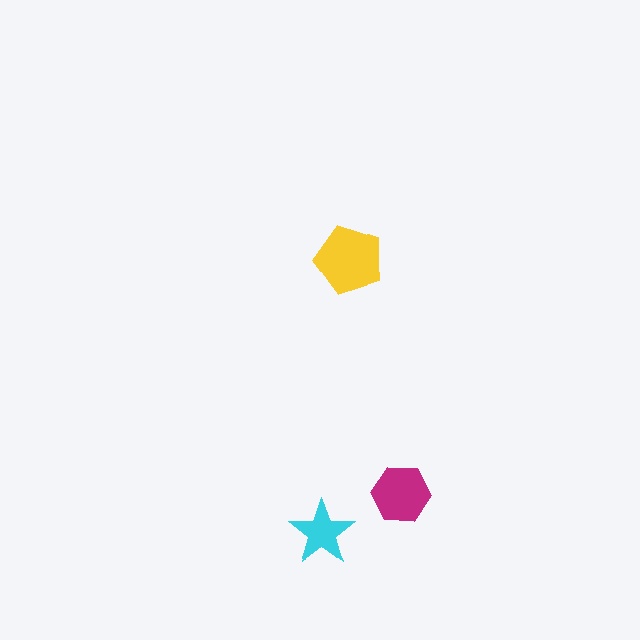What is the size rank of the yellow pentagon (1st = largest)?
1st.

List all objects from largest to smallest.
The yellow pentagon, the magenta hexagon, the cyan star.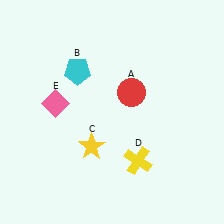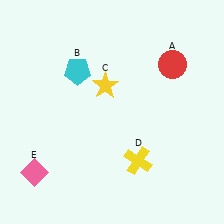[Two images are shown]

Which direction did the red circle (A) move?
The red circle (A) moved right.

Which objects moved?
The objects that moved are: the red circle (A), the yellow star (C), the pink diamond (E).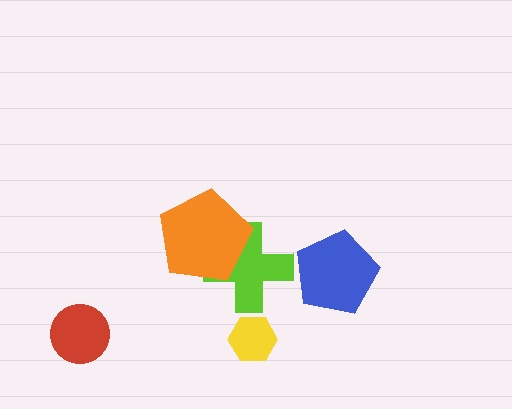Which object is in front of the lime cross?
The orange pentagon is in front of the lime cross.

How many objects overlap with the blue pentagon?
0 objects overlap with the blue pentagon.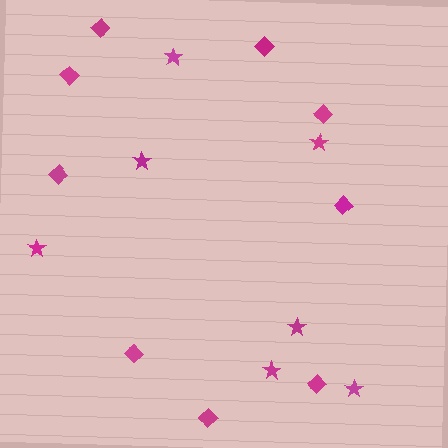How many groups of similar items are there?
There are 2 groups: one group of diamonds (9) and one group of stars (7).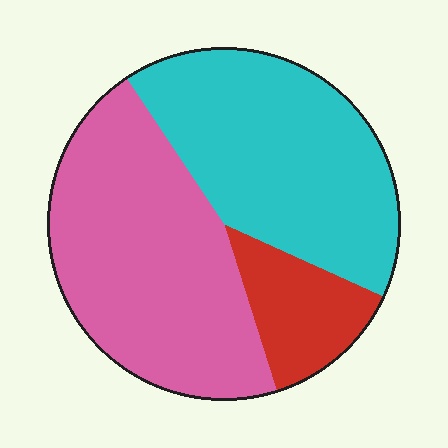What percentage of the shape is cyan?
Cyan covers about 40% of the shape.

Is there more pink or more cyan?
Pink.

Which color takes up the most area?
Pink, at roughly 45%.